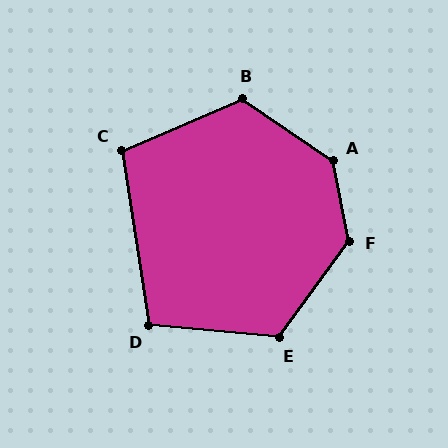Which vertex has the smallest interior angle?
D, at approximately 104 degrees.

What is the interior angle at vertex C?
Approximately 104 degrees (obtuse).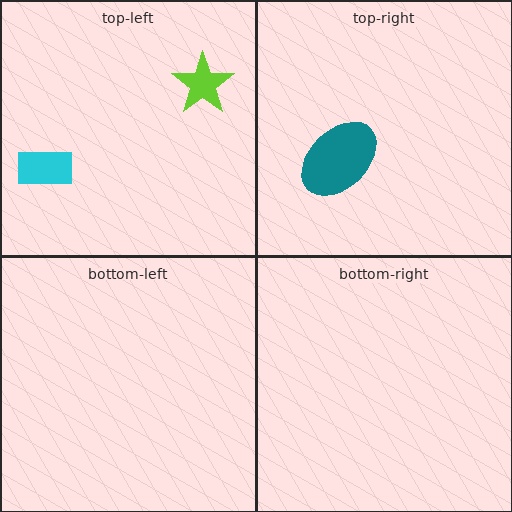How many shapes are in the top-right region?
1.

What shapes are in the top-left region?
The lime star, the cyan rectangle.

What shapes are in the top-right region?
The teal ellipse.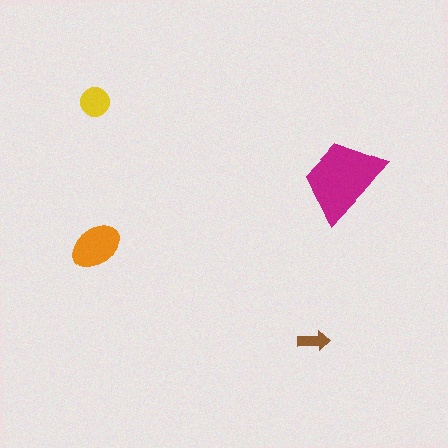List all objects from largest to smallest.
The magenta trapezoid, the orange ellipse, the yellow circle, the brown arrow.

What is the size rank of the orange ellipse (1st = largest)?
2nd.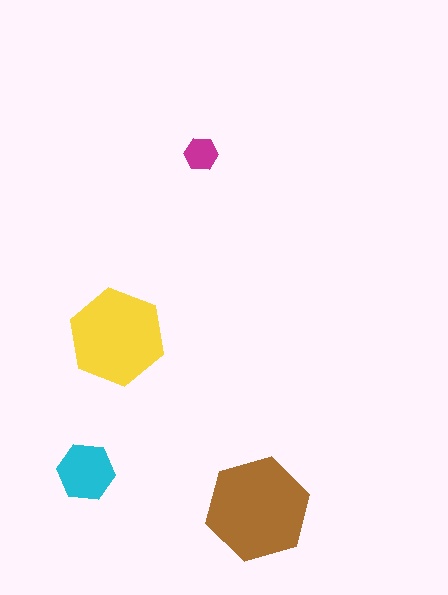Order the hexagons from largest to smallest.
the brown one, the yellow one, the cyan one, the magenta one.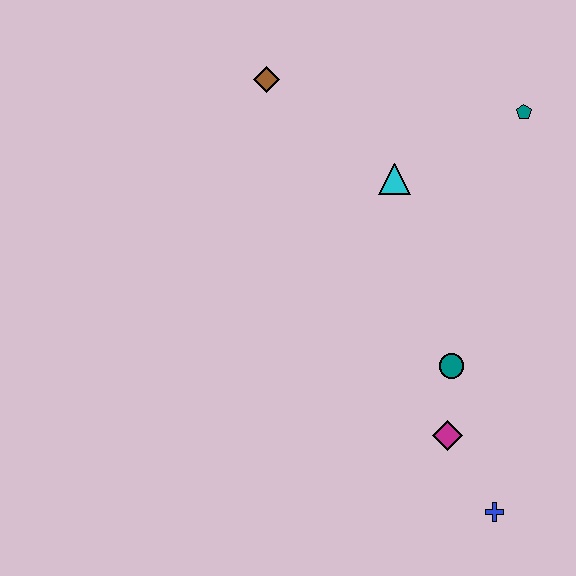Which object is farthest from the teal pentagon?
The blue cross is farthest from the teal pentagon.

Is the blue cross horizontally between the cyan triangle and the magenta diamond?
No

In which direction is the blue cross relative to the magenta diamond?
The blue cross is below the magenta diamond.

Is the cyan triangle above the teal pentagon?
No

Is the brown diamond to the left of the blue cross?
Yes